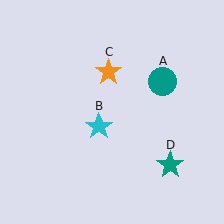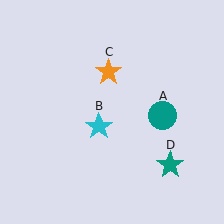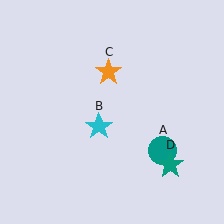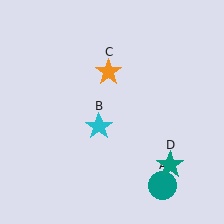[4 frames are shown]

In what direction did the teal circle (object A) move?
The teal circle (object A) moved down.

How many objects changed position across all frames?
1 object changed position: teal circle (object A).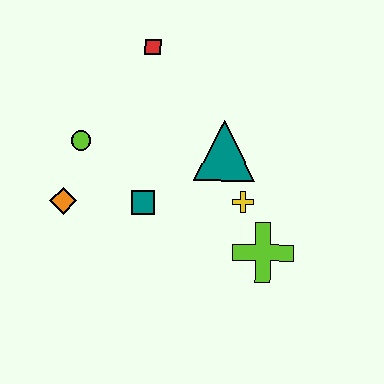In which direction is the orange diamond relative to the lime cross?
The orange diamond is to the left of the lime cross.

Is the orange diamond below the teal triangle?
Yes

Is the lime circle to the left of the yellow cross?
Yes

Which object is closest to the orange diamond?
The lime circle is closest to the orange diamond.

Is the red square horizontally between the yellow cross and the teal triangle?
No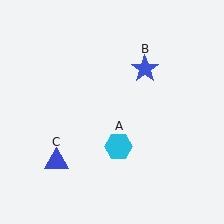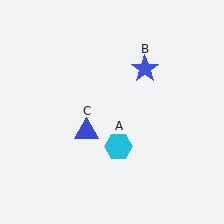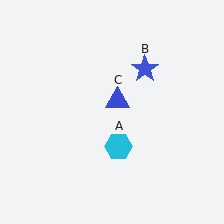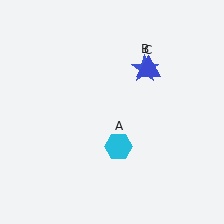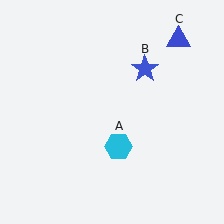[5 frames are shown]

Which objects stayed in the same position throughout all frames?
Cyan hexagon (object A) and blue star (object B) remained stationary.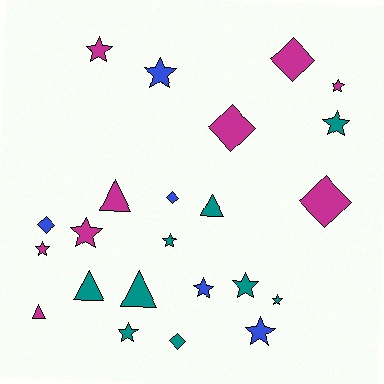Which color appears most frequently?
Magenta, with 9 objects.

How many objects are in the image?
There are 23 objects.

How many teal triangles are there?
There are 3 teal triangles.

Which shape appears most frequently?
Star, with 12 objects.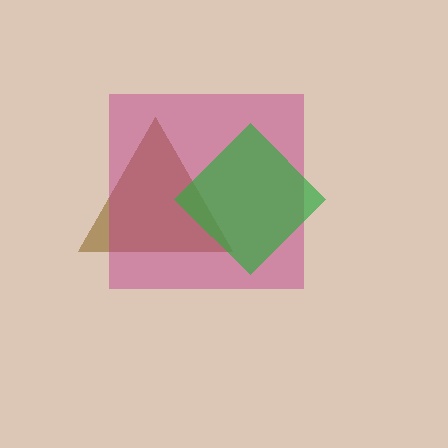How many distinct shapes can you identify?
There are 3 distinct shapes: a brown triangle, a magenta square, a green diamond.